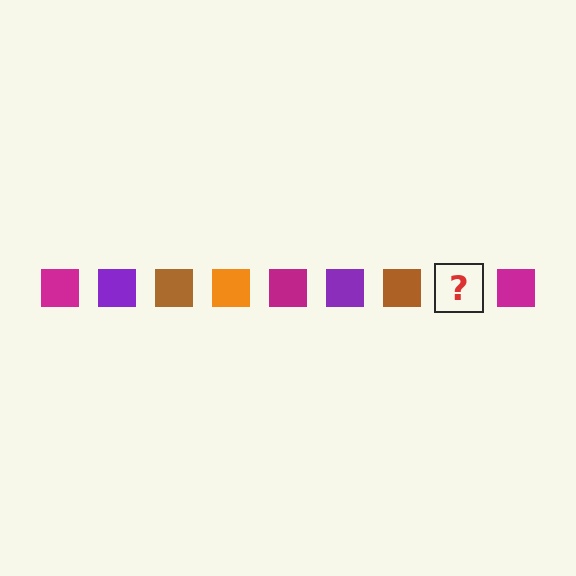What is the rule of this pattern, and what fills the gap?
The rule is that the pattern cycles through magenta, purple, brown, orange squares. The gap should be filled with an orange square.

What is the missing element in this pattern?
The missing element is an orange square.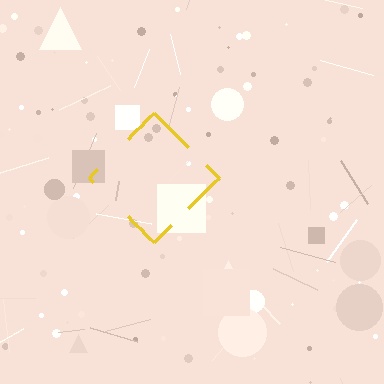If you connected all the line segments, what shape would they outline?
They would outline a diamond.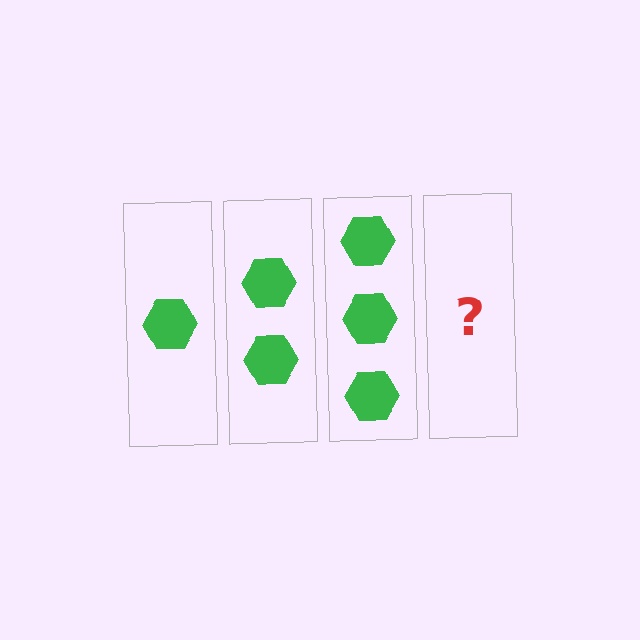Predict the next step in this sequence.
The next step is 4 hexagons.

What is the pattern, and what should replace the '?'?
The pattern is that each step adds one more hexagon. The '?' should be 4 hexagons.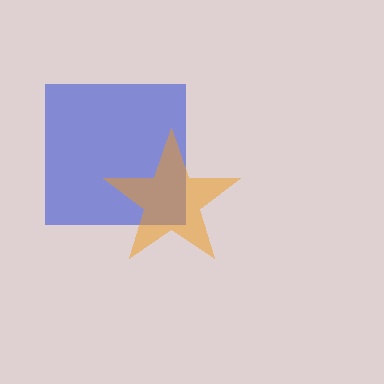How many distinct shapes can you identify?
There are 2 distinct shapes: a blue square, an orange star.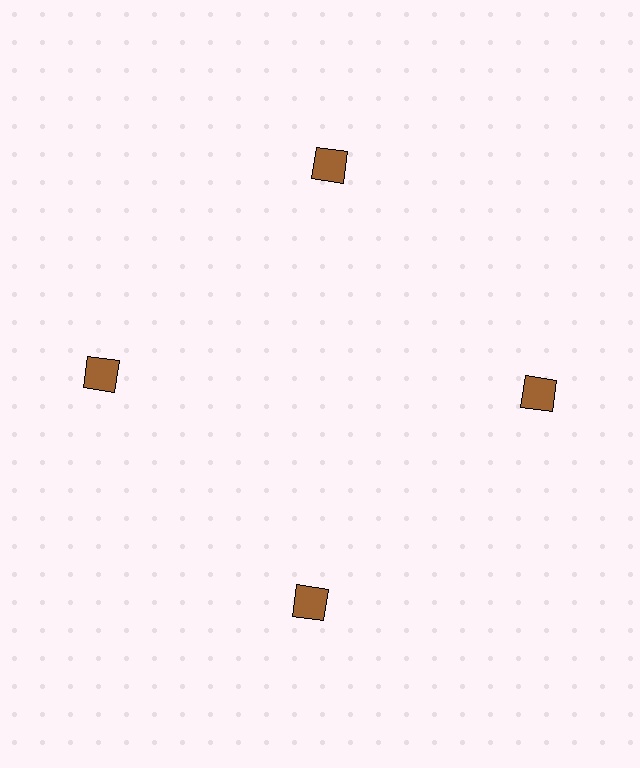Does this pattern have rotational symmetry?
Yes, this pattern has 4-fold rotational symmetry. It looks the same after rotating 90 degrees around the center.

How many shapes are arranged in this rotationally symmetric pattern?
There are 4 shapes, arranged in 4 groups of 1.